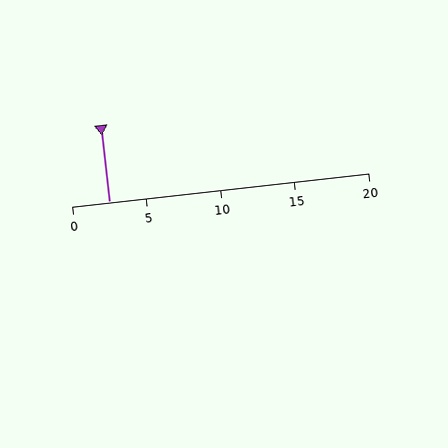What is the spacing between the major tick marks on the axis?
The major ticks are spaced 5 apart.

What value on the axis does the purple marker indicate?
The marker indicates approximately 2.5.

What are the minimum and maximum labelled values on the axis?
The axis runs from 0 to 20.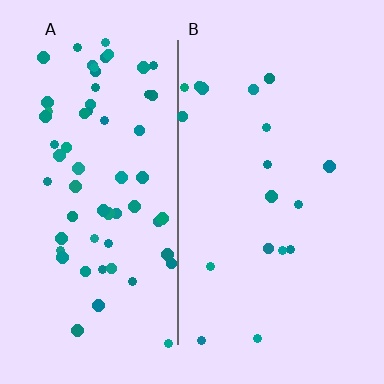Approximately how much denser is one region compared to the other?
Approximately 3.6× — region A over region B.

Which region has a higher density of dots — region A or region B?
A (the left).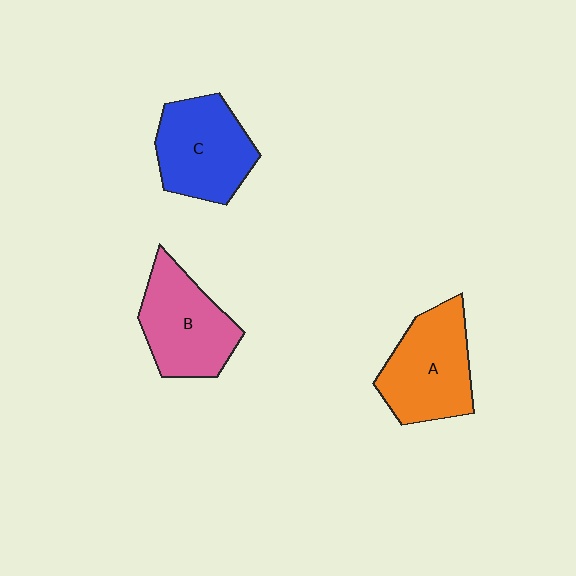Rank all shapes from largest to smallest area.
From largest to smallest: A (orange), C (blue), B (pink).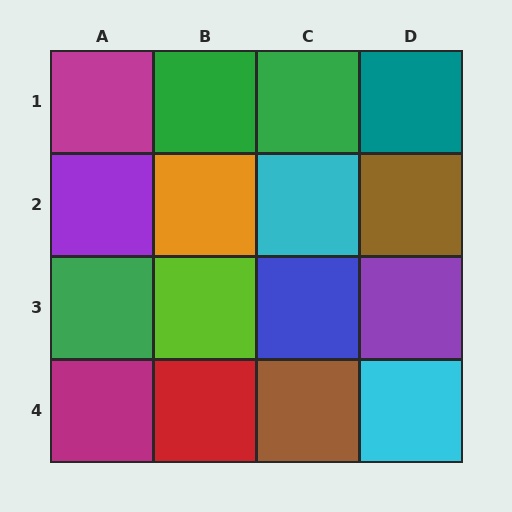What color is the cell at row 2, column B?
Orange.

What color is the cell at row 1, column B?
Green.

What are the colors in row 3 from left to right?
Green, lime, blue, purple.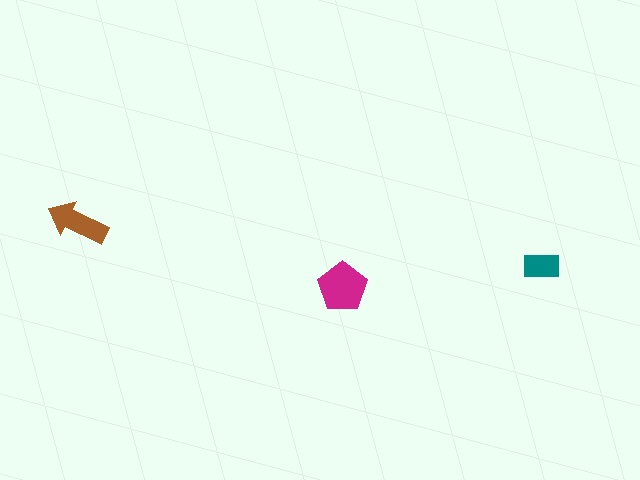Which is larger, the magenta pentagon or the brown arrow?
The magenta pentagon.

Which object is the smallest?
The teal rectangle.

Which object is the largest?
The magenta pentagon.